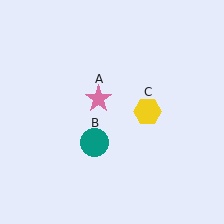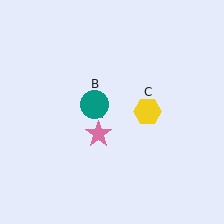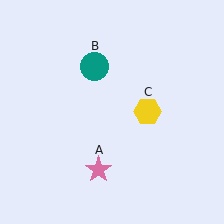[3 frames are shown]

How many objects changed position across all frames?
2 objects changed position: pink star (object A), teal circle (object B).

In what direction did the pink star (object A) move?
The pink star (object A) moved down.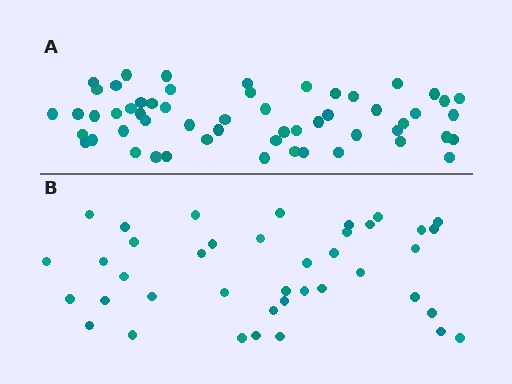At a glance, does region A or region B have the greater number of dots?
Region A (the top region) has more dots.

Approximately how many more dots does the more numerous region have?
Region A has approximately 15 more dots than region B.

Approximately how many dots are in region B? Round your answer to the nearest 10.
About 40 dots.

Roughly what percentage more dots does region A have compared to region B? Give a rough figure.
About 40% more.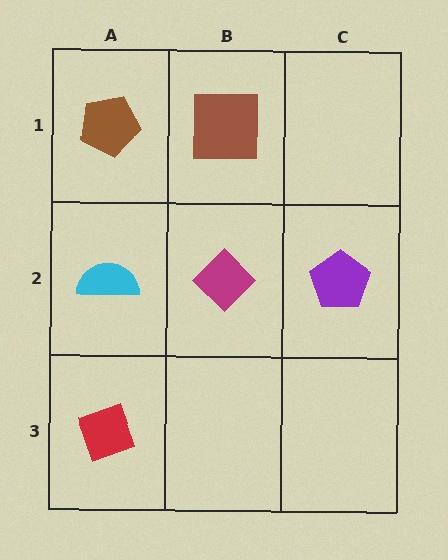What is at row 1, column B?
A brown square.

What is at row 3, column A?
A red diamond.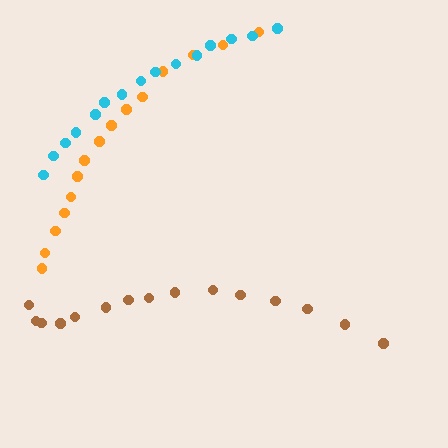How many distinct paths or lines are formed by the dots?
There are 3 distinct paths.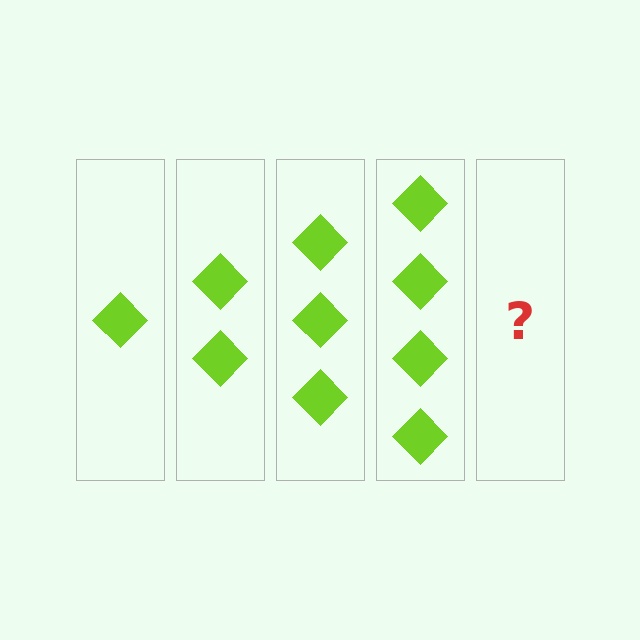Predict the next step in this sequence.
The next step is 5 diamonds.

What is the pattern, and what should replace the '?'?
The pattern is that each step adds one more diamond. The '?' should be 5 diamonds.